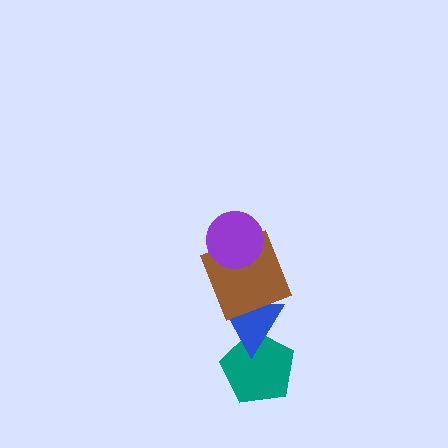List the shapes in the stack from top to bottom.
From top to bottom: the purple circle, the brown square, the blue triangle, the teal pentagon.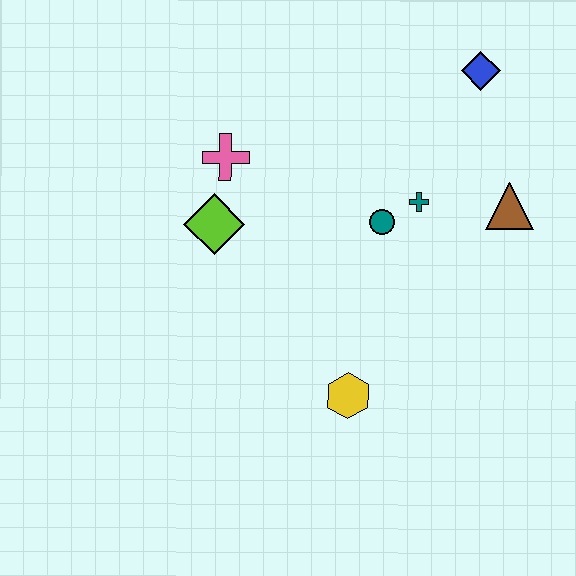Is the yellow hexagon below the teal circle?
Yes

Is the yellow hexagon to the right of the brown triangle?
No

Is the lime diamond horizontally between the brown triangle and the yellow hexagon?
No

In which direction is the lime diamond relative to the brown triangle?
The lime diamond is to the left of the brown triangle.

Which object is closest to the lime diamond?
The pink cross is closest to the lime diamond.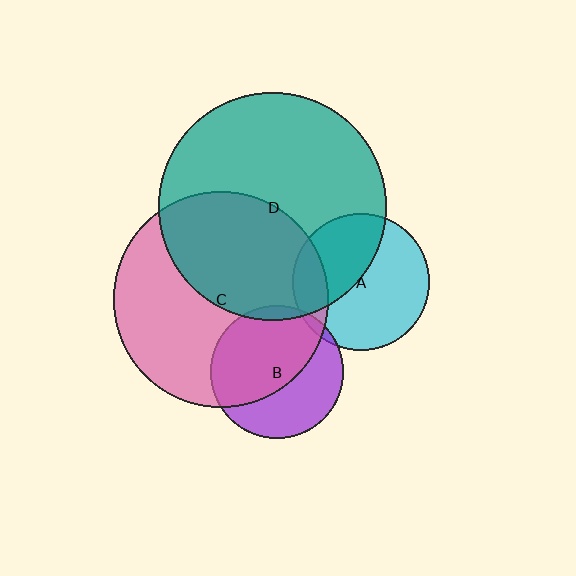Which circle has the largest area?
Circle D (teal).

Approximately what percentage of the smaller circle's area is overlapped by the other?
Approximately 5%.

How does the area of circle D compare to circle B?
Approximately 3.0 times.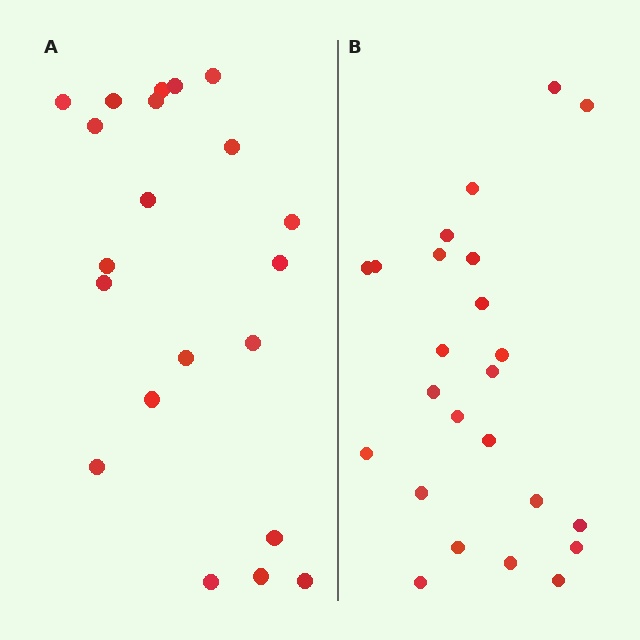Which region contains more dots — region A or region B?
Region B (the right region) has more dots.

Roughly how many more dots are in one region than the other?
Region B has just a few more — roughly 2 or 3 more dots than region A.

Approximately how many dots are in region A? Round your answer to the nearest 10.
About 20 dots. (The exact count is 21, which rounds to 20.)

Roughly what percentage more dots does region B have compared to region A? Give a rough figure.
About 15% more.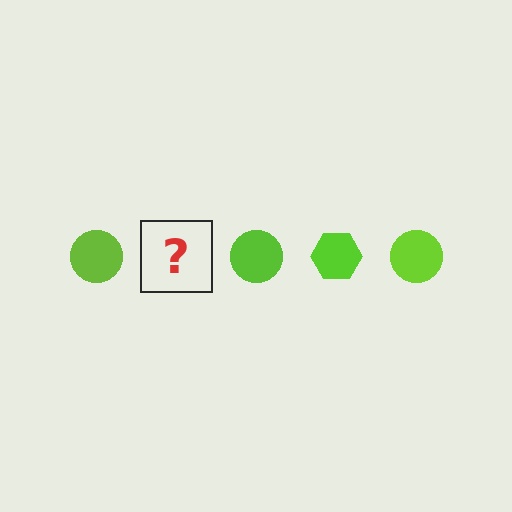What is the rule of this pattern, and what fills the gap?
The rule is that the pattern cycles through circle, hexagon shapes in lime. The gap should be filled with a lime hexagon.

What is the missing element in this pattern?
The missing element is a lime hexagon.